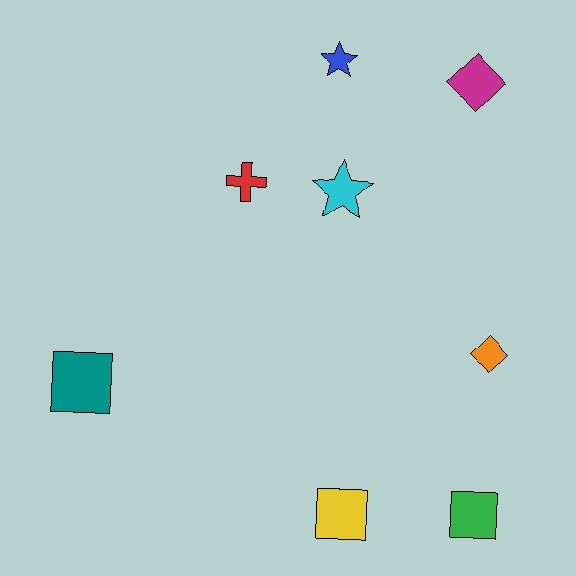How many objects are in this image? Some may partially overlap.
There are 8 objects.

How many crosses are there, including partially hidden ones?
There is 1 cross.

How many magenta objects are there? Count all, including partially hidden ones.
There is 1 magenta object.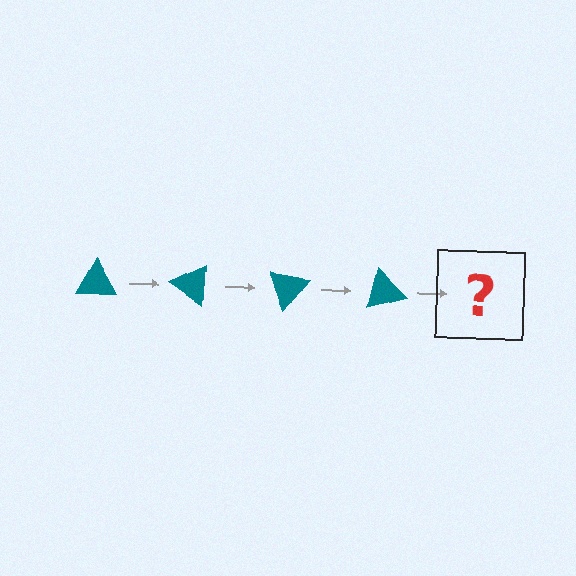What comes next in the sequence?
The next element should be a teal triangle rotated 140 degrees.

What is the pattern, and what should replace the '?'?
The pattern is that the triangle rotates 35 degrees each step. The '?' should be a teal triangle rotated 140 degrees.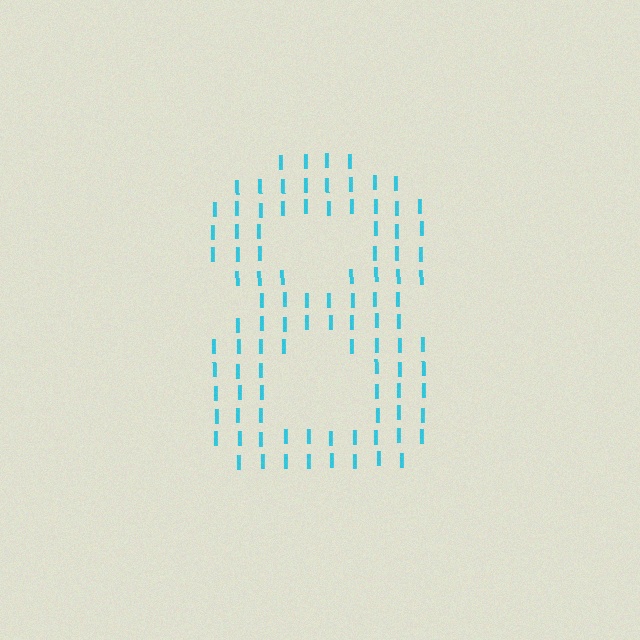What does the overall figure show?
The overall figure shows the digit 8.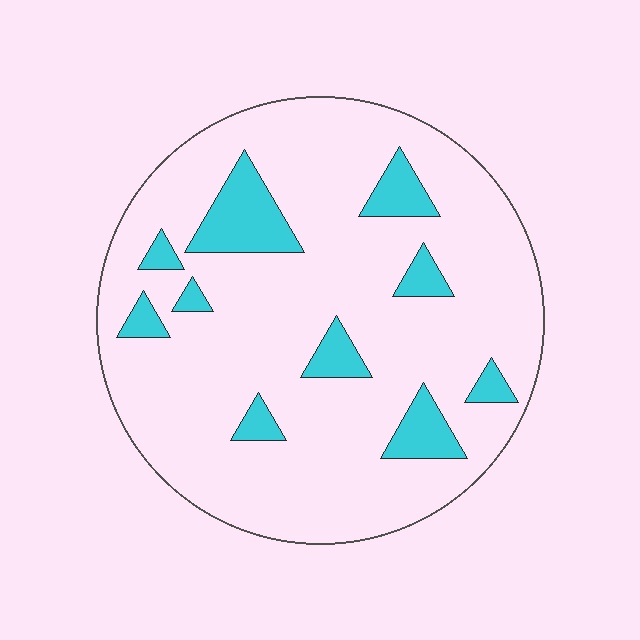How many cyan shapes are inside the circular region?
10.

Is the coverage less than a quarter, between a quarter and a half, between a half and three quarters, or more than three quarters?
Less than a quarter.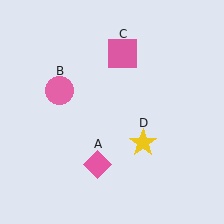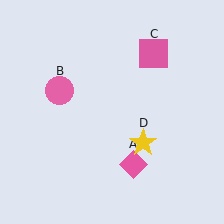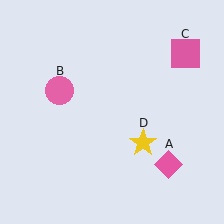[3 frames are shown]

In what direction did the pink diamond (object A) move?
The pink diamond (object A) moved right.